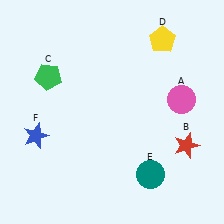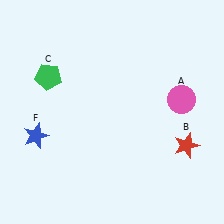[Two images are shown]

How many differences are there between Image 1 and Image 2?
There are 2 differences between the two images.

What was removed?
The teal circle (E), the yellow pentagon (D) were removed in Image 2.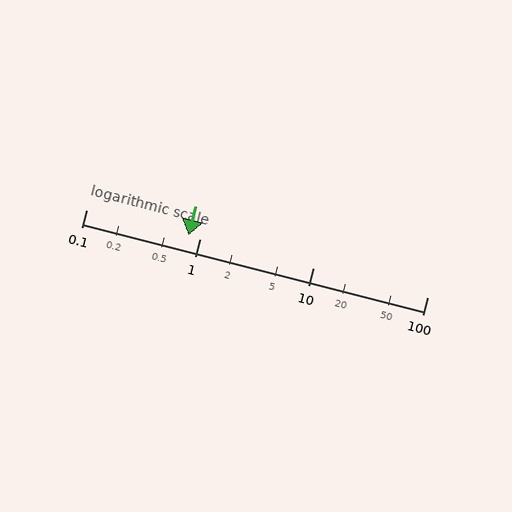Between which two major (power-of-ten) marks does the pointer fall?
The pointer is between 0.1 and 1.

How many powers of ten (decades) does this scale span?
The scale spans 3 decades, from 0.1 to 100.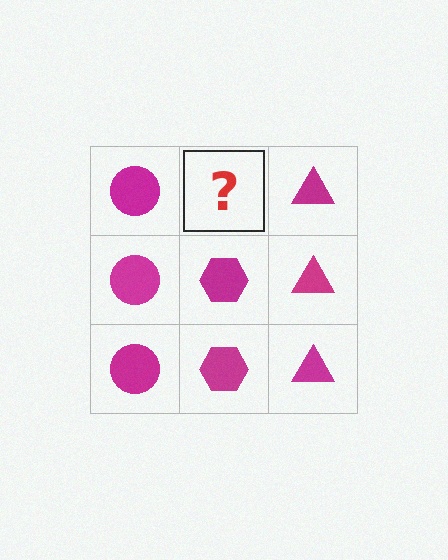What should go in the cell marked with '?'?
The missing cell should contain a magenta hexagon.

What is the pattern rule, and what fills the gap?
The rule is that each column has a consistent shape. The gap should be filled with a magenta hexagon.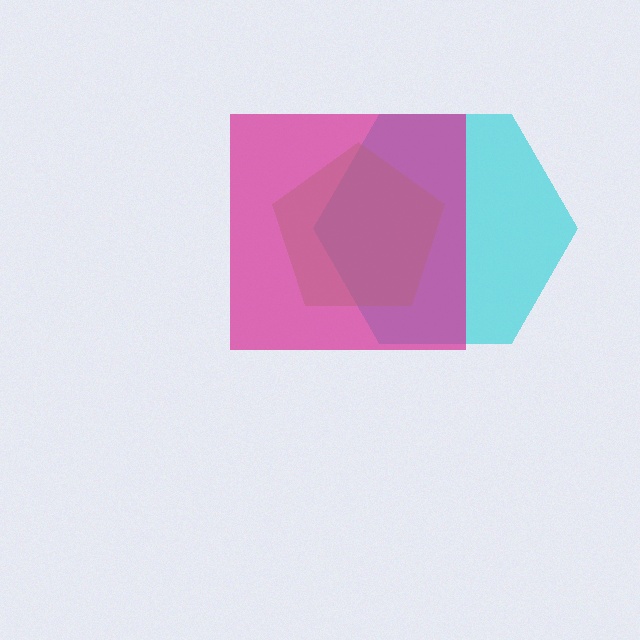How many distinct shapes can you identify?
There are 3 distinct shapes: a cyan hexagon, a lime pentagon, a magenta square.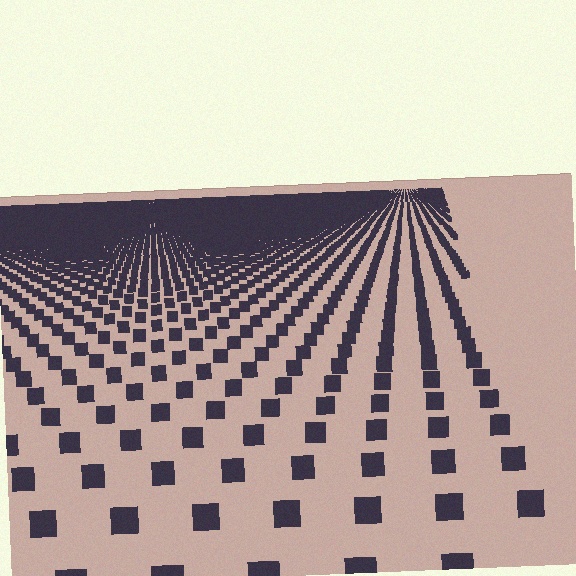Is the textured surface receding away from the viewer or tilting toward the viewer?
The surface is receding away from the viewer. Texture elements get smaller and denser toward the top.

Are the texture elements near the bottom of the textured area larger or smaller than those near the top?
Larger. Near the bottom, elements are closer to the viewer and appear at a bigger on-screen size.